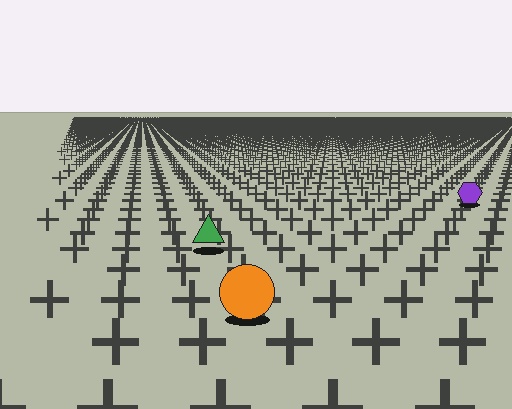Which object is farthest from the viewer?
The purple hexagon is farthest from the viewer. It appears smaller and the ground texture around it is denser.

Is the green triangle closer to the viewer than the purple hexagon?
Yes. The green triangle is closer — you can tell from the texture gradient: the ground texture is coarser near it.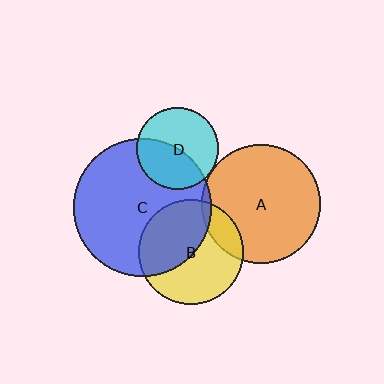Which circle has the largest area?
Circle C (blue).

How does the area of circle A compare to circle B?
Approximately 1.3 times.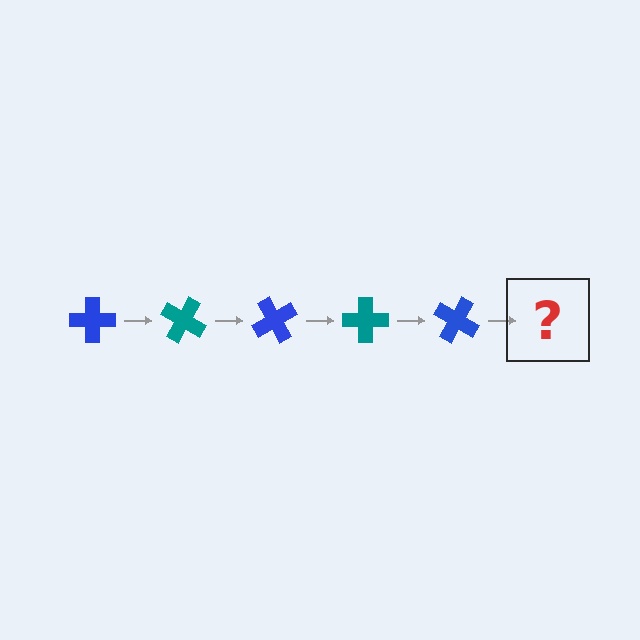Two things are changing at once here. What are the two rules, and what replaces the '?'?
The two rules are that it rotates 30 degrees each step and the color cycles through blue and teal. The '?' should be a teal cross, rotated 150 degrees from the start.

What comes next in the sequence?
The next element should be a teal cross, rotated 150 degrees from the start.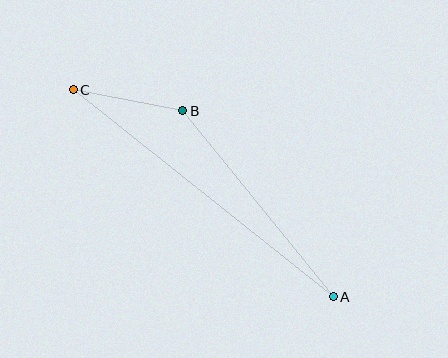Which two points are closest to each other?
Points B and C are closest to each other.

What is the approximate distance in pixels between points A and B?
The distance between A and B is approximately 239 pixels.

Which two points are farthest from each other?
Points A and C are farthest from each other.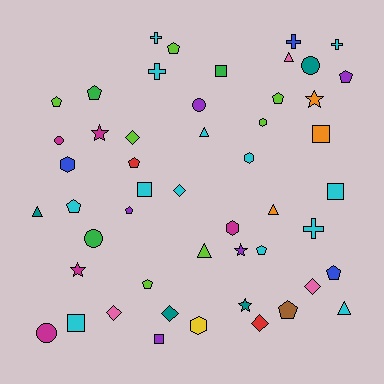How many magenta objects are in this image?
There are 5 magenta objects.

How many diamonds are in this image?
There are 6 diamonds.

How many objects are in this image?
There are 50 objects.